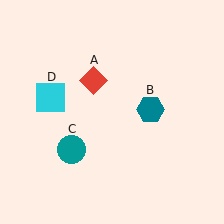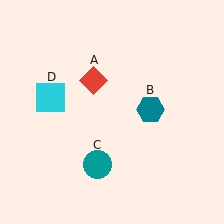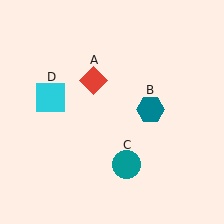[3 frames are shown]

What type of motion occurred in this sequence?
The teal circle (object C) rotated counterclockwise around the center of the scene.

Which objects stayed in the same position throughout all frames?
Red diamond (object A) and teal hexagon (object B) and cyan square (object D) remained stationary.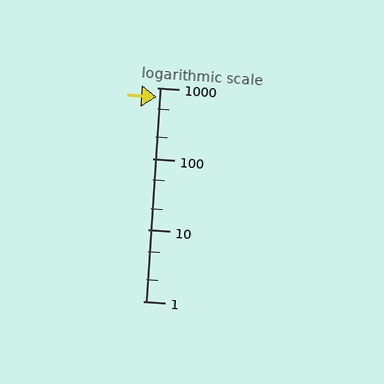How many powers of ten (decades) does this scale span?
The scale spans 3 decades, from 1 to 1000.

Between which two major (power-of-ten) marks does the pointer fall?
The pointer is between 100 and 1000.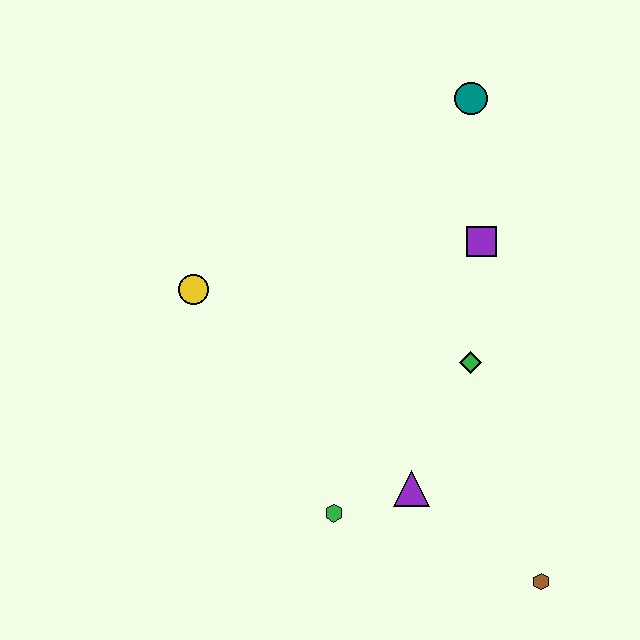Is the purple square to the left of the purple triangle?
No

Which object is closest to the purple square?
The green diamond is closest to the purple square.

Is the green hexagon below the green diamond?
Yes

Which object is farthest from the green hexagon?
The teal circle is farthest from the green hexagon.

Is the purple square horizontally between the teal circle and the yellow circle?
No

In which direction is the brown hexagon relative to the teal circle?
The brown hexagon is below the teal circle.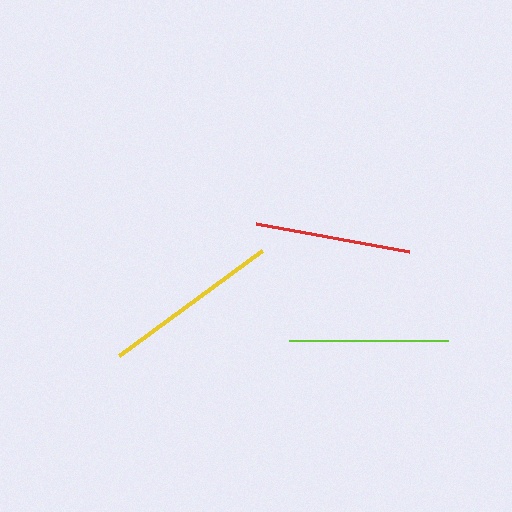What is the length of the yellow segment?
The yellow segment is approximately 178 pixels long.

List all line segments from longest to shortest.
From longest to shortest: yellow, lime, red.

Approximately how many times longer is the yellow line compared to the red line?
The yellow line is approximately 1.1 times the length of the red line.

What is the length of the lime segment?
The lime segment is approximately 158 pixels long.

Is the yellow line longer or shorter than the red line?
The yellow line is longer than the red line.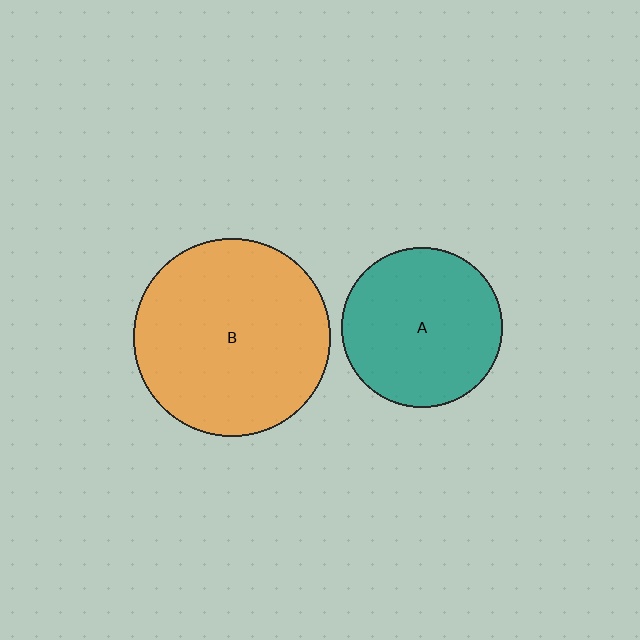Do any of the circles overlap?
No, none of the circles overlap.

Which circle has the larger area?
Circle B (orange).